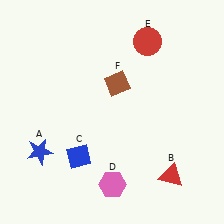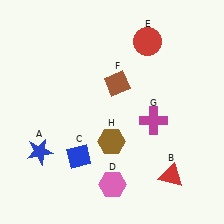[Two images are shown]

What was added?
A magenta cross (G), a brown hexagon (H) were added in Image 2.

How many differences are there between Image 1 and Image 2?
There are 2 differences between the two images.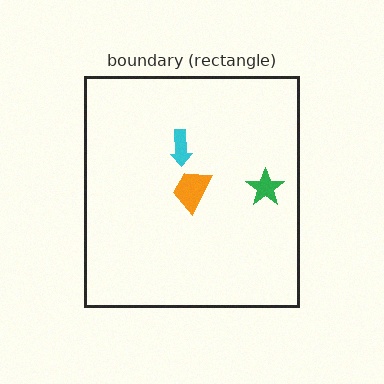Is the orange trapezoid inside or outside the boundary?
Inside.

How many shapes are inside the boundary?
3 inside, 0 outside.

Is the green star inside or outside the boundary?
Inside.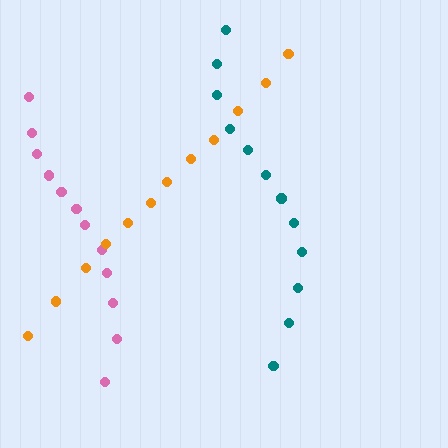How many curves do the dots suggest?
There are 3 distinct paths.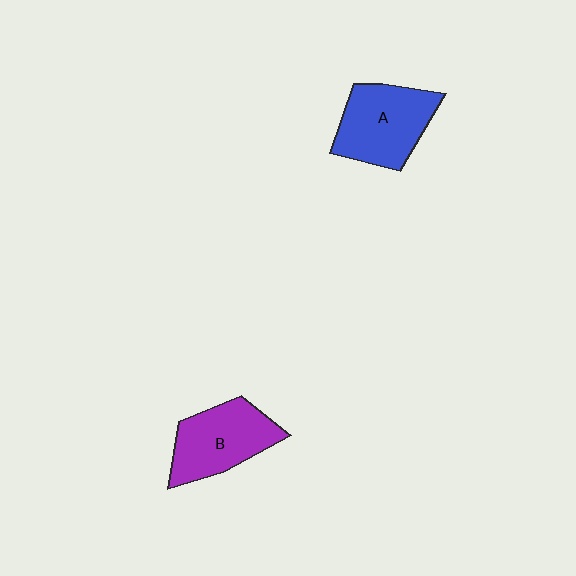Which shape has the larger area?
Shape A (blue).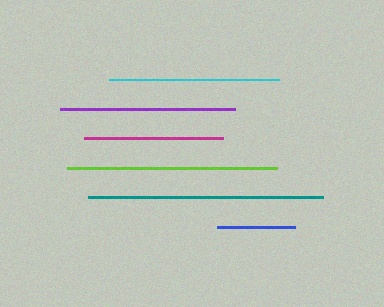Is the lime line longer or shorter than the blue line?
The lime line is longer than the blue line.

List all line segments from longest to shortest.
From longest to shortest: teal, lime, purple, cyan, magenta, blue.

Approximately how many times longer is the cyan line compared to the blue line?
The cyan line is approximately 2.2 times the length of the blue line.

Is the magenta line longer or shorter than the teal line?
The teal line is longer than the magenta line.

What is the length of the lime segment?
The lime segment is approximately 210 pixels long.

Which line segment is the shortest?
The blue line is the shortest at approximately 78 pixels.